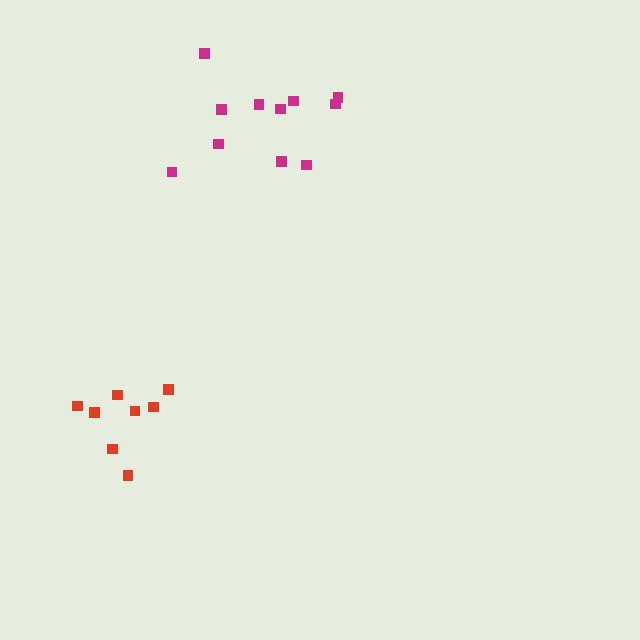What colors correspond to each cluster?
The clusters are colored: magenta, red.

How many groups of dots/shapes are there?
There are 2 groups.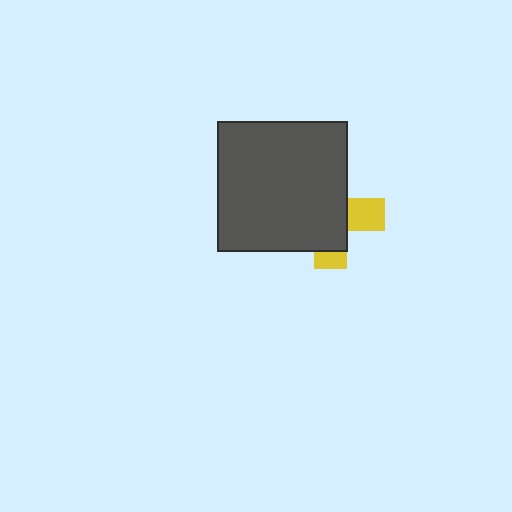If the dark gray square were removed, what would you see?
You would see the complete yellow cross.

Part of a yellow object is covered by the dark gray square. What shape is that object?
It is a cross.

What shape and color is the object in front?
The object in front is a dark gray square.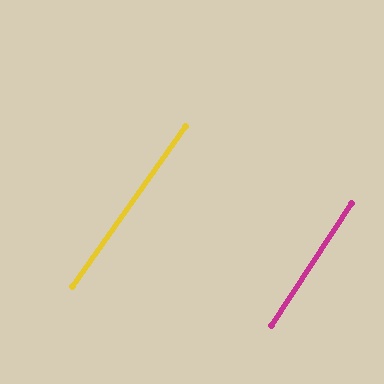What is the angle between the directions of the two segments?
Approximately 2 degrees.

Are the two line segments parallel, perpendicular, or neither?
Parallel — their directions differ by only 1.9°.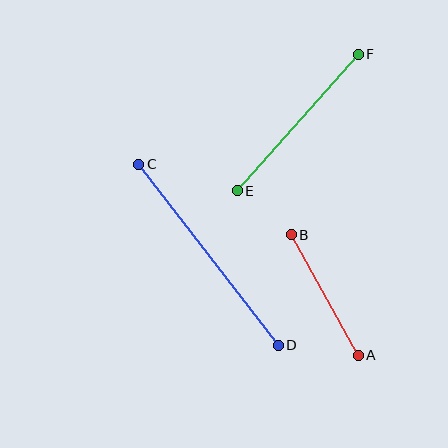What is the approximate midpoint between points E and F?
The midpoint is at approximately (298, 123) pixels.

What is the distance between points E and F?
The distance is approximately 182 pixels.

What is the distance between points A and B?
The distance is approximately 138 pixels.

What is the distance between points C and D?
The distance is approximately 229 pixels.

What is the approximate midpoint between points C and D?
The midpoint is at approximately (209, 255) pixels.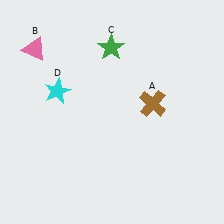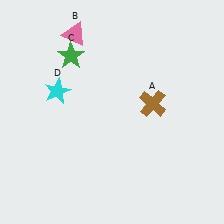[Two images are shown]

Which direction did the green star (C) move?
The green star (C) moved left.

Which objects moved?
The objects that moved are: the pink triangle (B), the green star (C).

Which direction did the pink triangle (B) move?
The pink triangle (B) moved right.